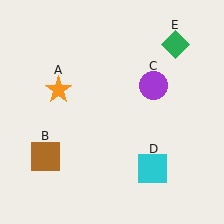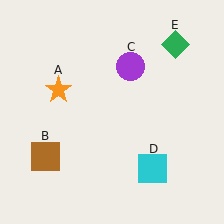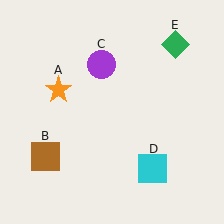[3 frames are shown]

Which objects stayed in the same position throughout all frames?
Orange star (object A) and brown square (object B) and cyan square (object D) and green diamond (object E) remained stationary.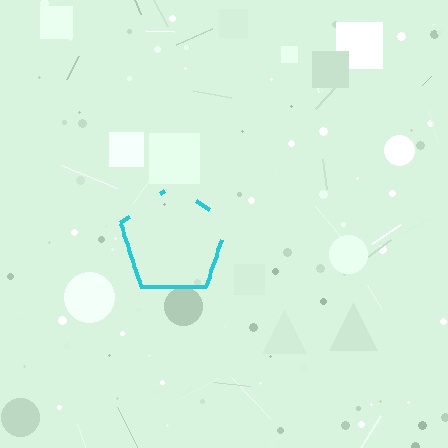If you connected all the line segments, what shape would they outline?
They would outline a pentagon.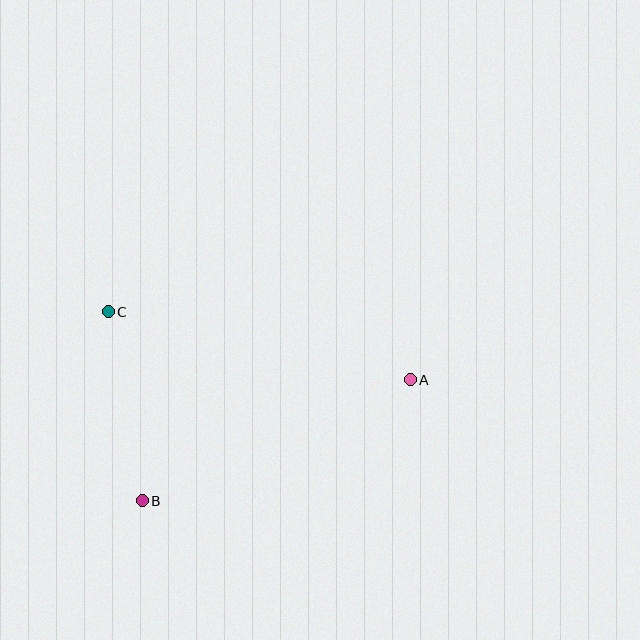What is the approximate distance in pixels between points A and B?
The distance between A and B is approximately 294 pixels.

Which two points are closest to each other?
Points B and C are closest to each other.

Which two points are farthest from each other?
Points A and C are farthest from each other.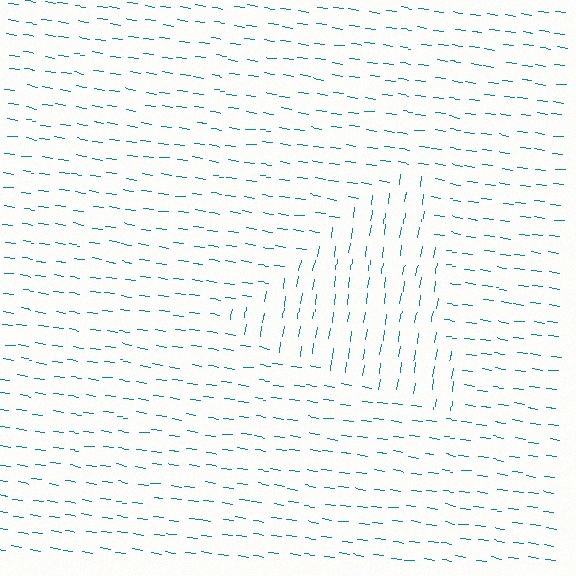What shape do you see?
I see a triangle.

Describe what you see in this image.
The image is filled with small teal line segments. A triangle region in the image has lines oriented differently from the surrounding lines, creating a visible texture boundary.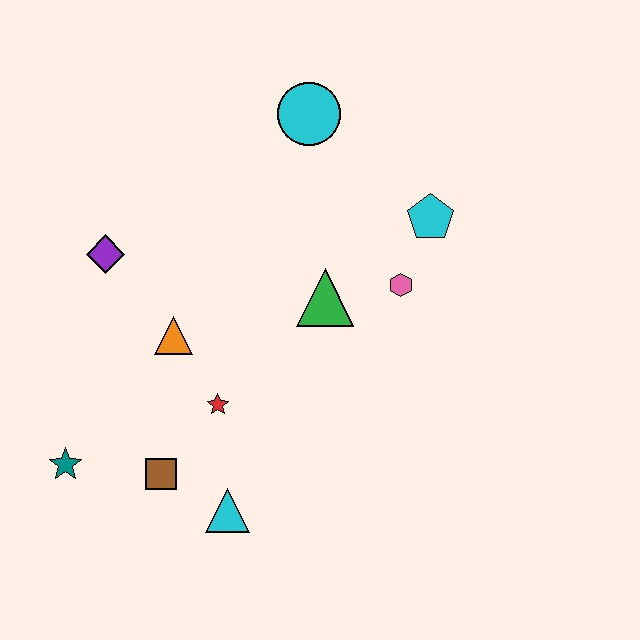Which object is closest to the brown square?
The cyan triangle is closest to the brown square.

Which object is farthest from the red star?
The cyan circle is farthest from the red star.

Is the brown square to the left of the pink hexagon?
Yes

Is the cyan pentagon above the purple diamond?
Yes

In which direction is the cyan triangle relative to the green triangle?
The cyan triangle is below the green triangle.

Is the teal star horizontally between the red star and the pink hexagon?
No